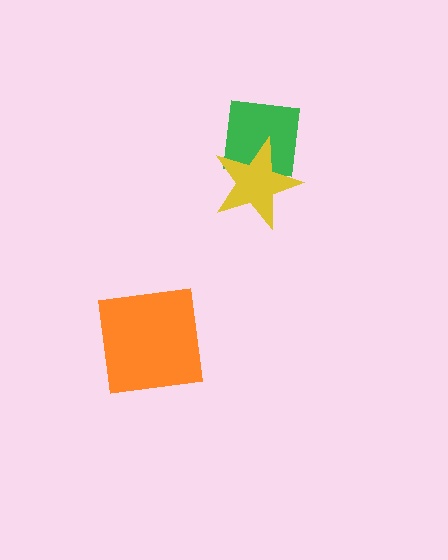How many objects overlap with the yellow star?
1 object overlaps with the yellow star.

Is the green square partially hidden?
Yes, it is partially covered by another shape.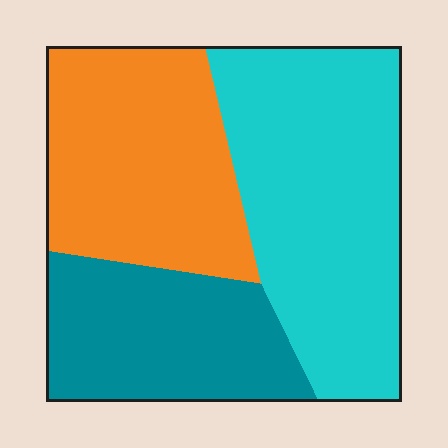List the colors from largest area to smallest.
From largest to smallest: cyan, orange, teal.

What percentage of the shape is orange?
Orange covers about 30% of the shape.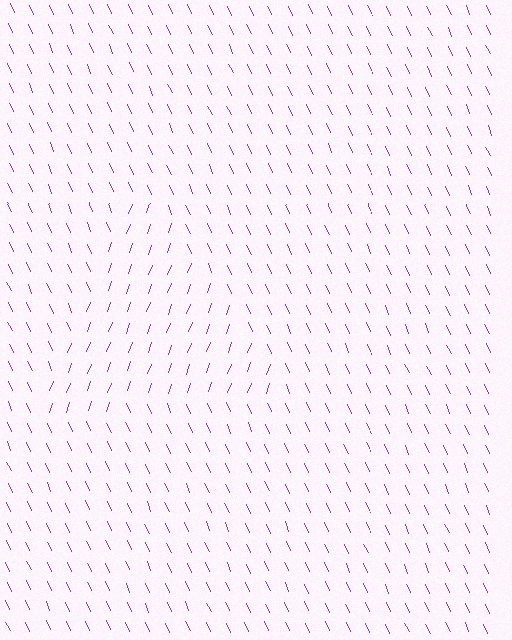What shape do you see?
I see a triangle.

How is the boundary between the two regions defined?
The boundary is defined purely by a change in line orientation (approximately 45 degrees difference). All lines are the same color and thickness.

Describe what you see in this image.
The image is filled with small purple line segments. A triangle region in the image has lines oriented differently from the surrounding lines, creating a visible texture boundary.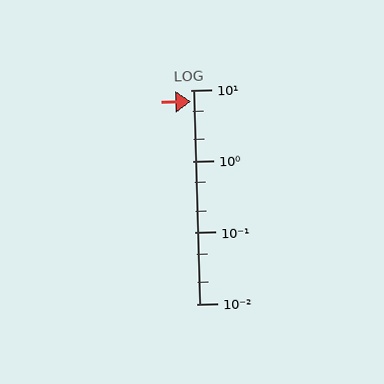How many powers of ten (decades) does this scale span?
The scale spans 3 decades, from 0.01 to 10.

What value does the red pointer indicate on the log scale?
The pointer indicates approximately 6.9.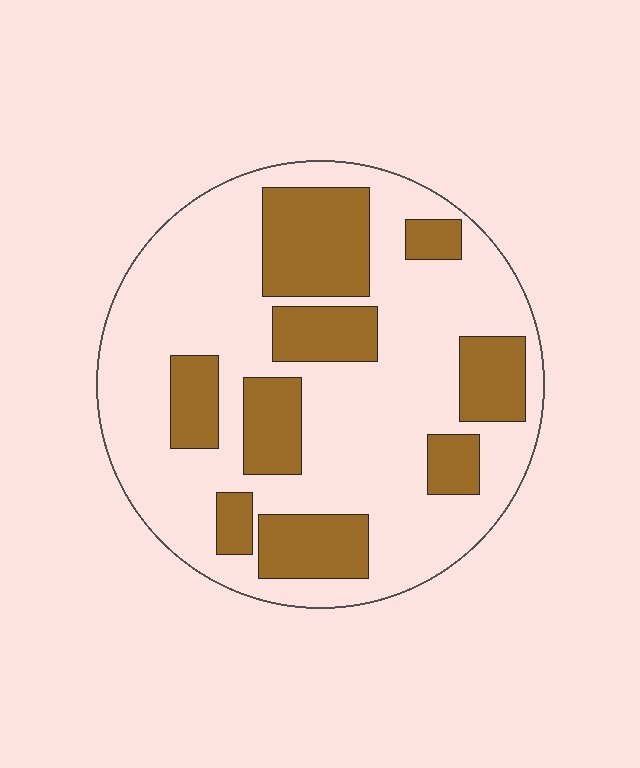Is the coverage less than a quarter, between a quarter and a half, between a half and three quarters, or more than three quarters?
Between a quarter and a half.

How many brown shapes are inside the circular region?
9.